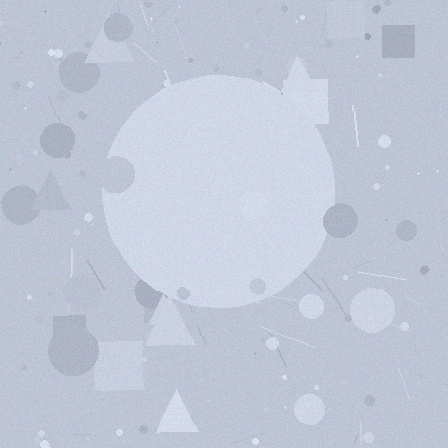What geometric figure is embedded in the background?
A circle is embedded in the background.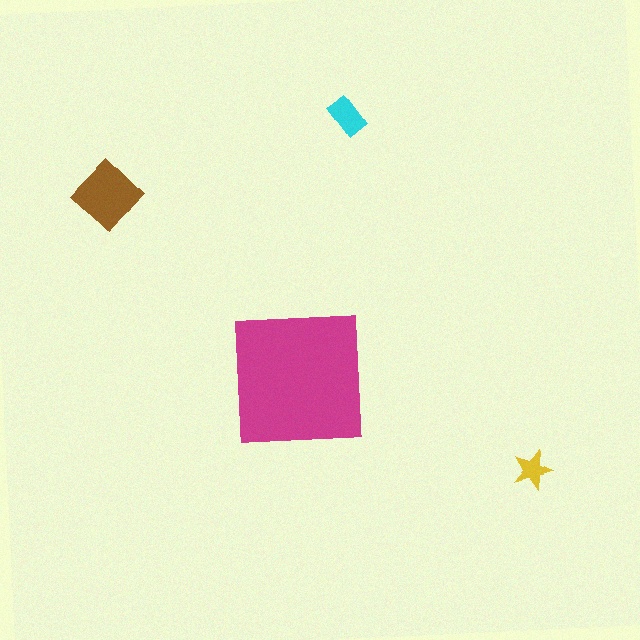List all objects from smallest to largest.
The yellow star, the cyan rectangle, the brown diamond, the magenta square.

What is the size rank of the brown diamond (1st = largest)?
2nd.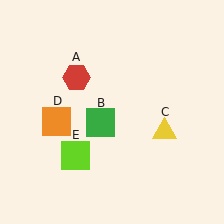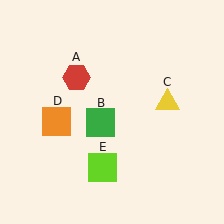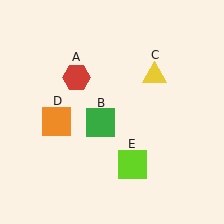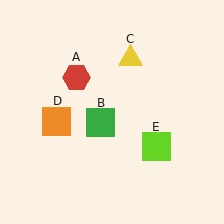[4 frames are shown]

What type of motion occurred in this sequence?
The yellow triangle (object C), lime square (object E) rotated counterclockwise around the center of the scene.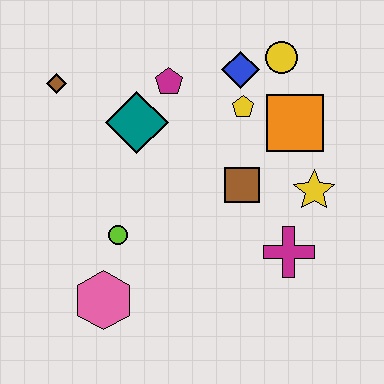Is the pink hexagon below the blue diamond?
Yes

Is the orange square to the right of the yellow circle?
Yes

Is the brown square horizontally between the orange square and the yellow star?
No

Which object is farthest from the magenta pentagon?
The pink hexagon is farthest from the magenta pentagon.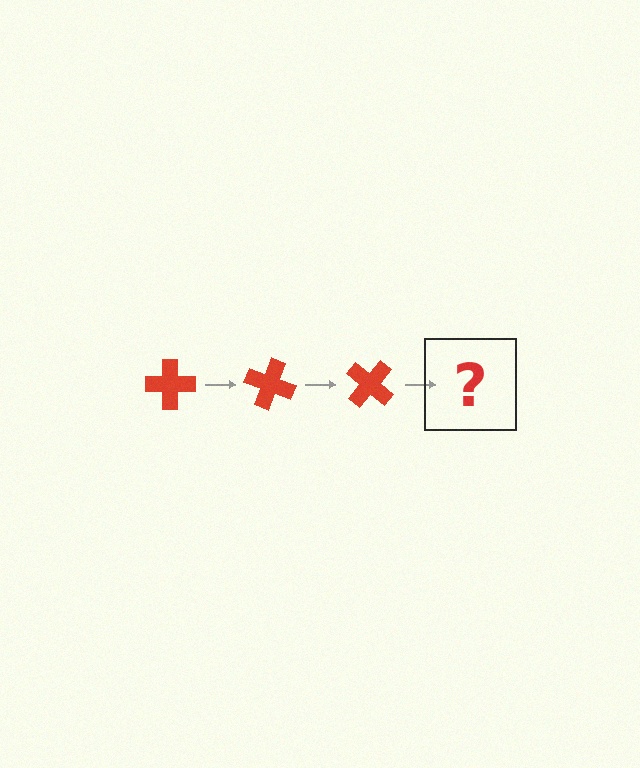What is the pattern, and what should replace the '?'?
The pattern is that the cross rotates 20 degrees each step. The '?' should be a red cross rotated 60 degrees.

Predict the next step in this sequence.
The next step is a red cross rotated 60 degrees.